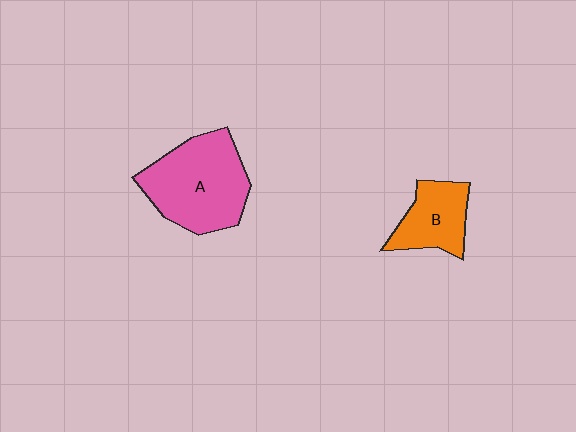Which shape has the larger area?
Shape A (pink).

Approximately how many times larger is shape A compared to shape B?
Approximately 1.8 times.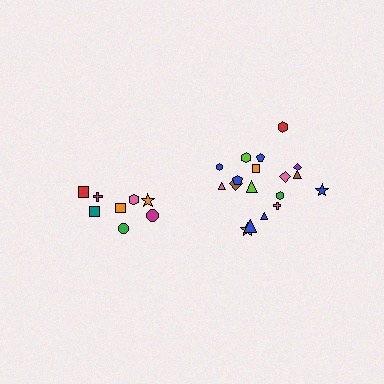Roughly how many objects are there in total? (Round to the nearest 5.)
Roughly 25 objects in total.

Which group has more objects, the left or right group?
The right group.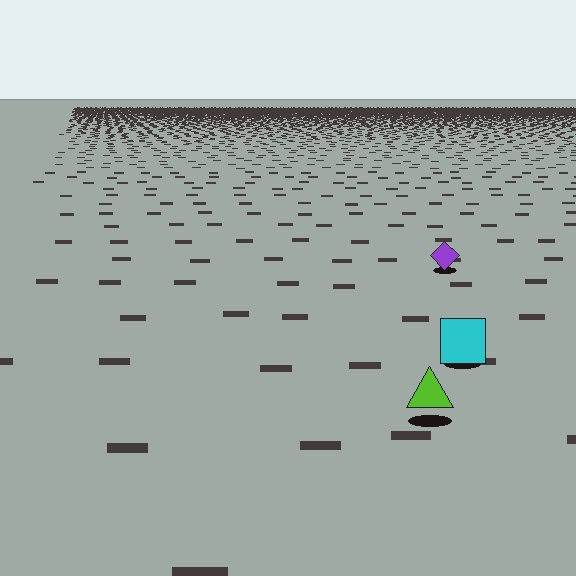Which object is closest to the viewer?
The lime triangle is closest. The texture marks near it are larger and more spread out.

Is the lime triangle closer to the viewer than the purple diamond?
Yes. The lime triangle is closer — you can tell from the texture gradient: the ground texture is coarser near it.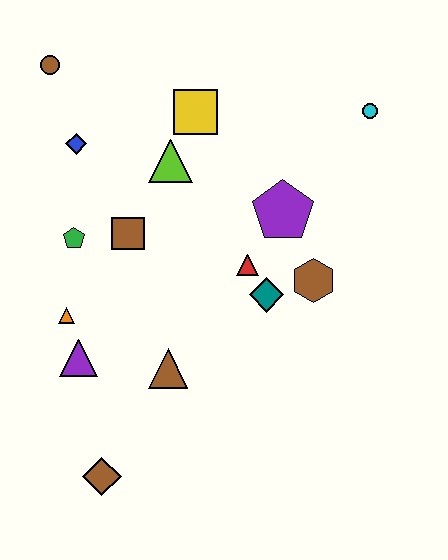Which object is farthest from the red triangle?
The brown circle is farthest from the red triangle.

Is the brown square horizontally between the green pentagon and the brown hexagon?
Yes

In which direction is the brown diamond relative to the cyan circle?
The brown diamond is below the cyan circle.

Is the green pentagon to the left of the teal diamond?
Yes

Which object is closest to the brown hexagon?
The teal diamond is closest to the brown hexagon.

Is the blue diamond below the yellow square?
Yes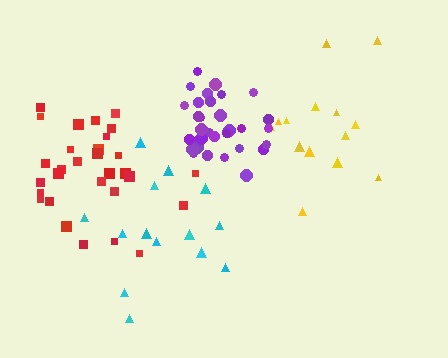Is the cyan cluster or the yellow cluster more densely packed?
Yellow.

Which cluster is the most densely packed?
Purple.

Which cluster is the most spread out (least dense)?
Cyan.